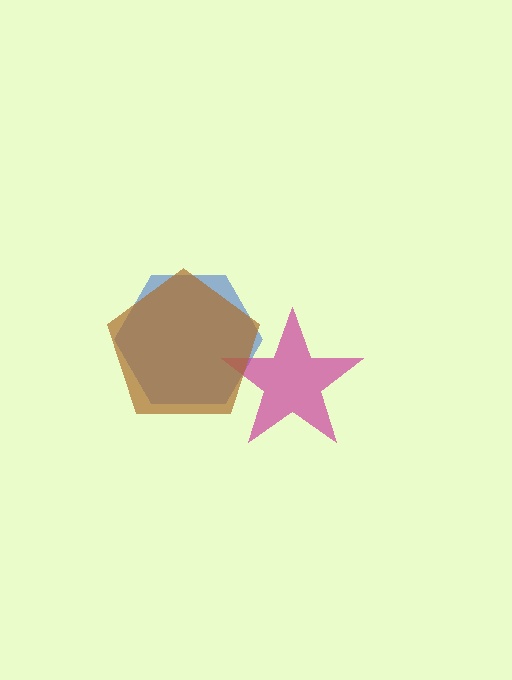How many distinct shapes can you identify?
There are 3 distinct shapes: a blue hexagon, a magenta star, a brown pentagon.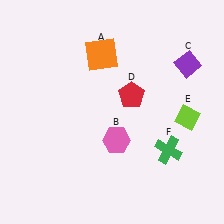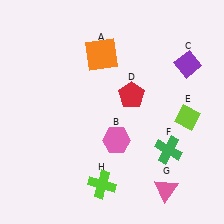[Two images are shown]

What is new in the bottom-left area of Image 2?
A lime cross (H) was added in the bottom-left area of Image 2.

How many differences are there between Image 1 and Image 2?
There are 2 differences between the two images.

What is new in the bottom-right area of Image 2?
A pink triangle (G) was added in the bottom-right area of Image 2.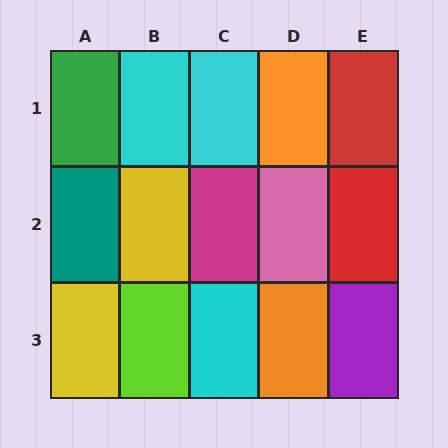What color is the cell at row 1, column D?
Orange.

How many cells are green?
1 cell is green.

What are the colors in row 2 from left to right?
Teal, yellow, magenta, pink, red.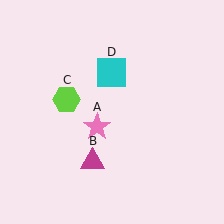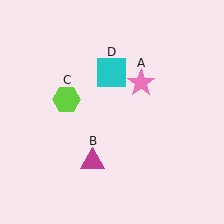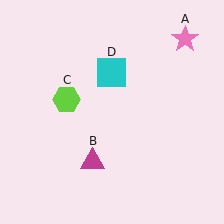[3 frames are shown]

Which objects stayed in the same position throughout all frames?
Magenta triangle (object B) and lime hexagon (object C) and cyan square (object D) remained stationary.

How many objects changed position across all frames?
1 object changed position: pink star (object A).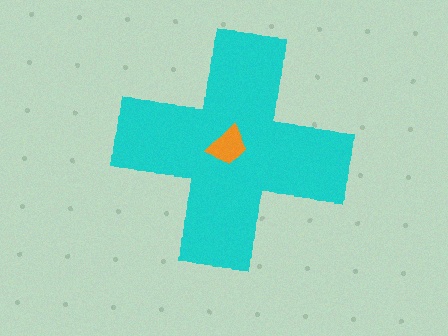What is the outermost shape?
The cyan cross.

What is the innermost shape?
The orange trapezoid.